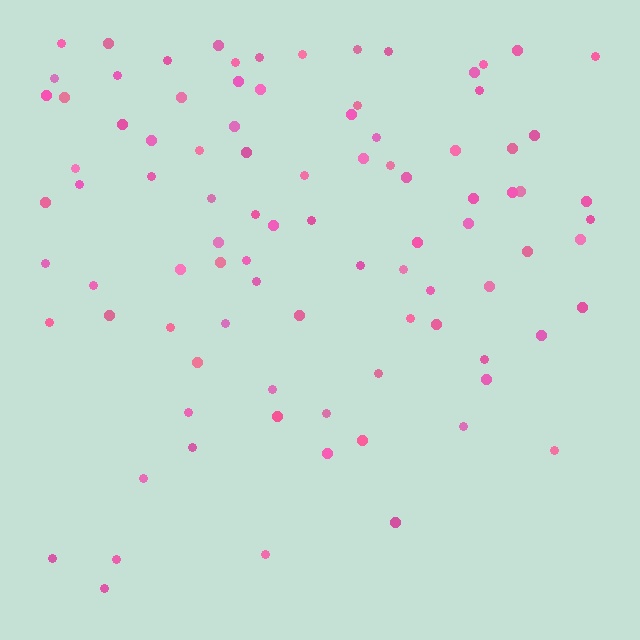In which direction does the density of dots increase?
From bottom to top, with the top side densest.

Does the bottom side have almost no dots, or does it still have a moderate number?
Still a moderate number, just noticeably fewer than the top.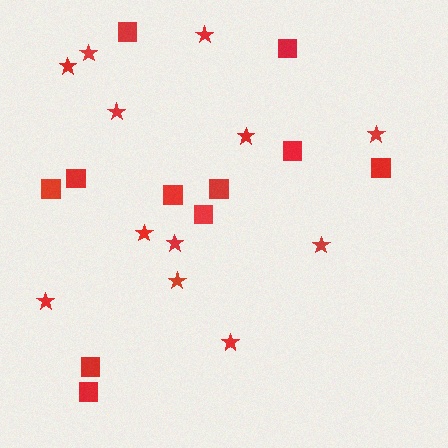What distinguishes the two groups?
There are 2 groups: one group of stars (12) and one group of squares (11).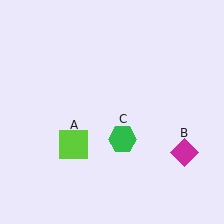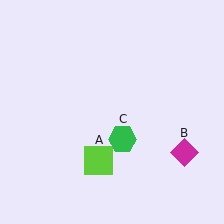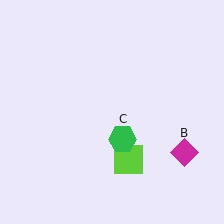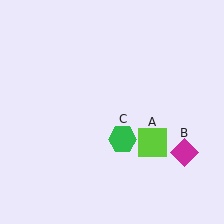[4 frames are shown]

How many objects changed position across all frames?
1 object changed position: lime square (object A).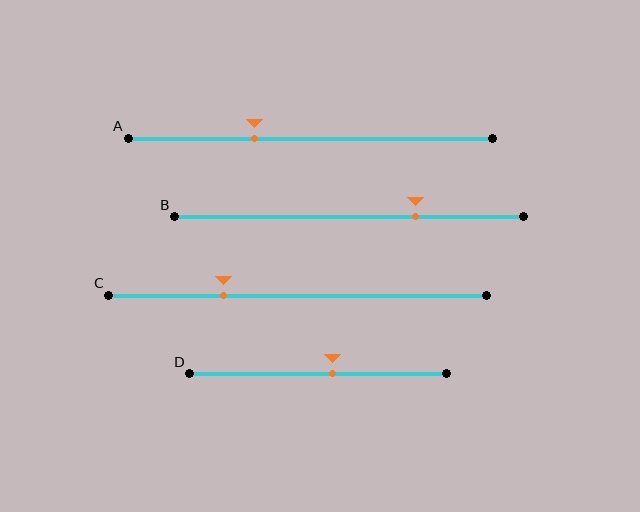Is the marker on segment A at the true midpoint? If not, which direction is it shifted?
No, the marker on segment A is shifted to the left by about 15% of the segment length.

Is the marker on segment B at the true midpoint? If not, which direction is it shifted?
No, the marker on segment B is shifted to the right by about 19% of the segment length.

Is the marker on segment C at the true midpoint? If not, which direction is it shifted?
No, the marker on segment C is shifted to the left by about 20% of the segment length.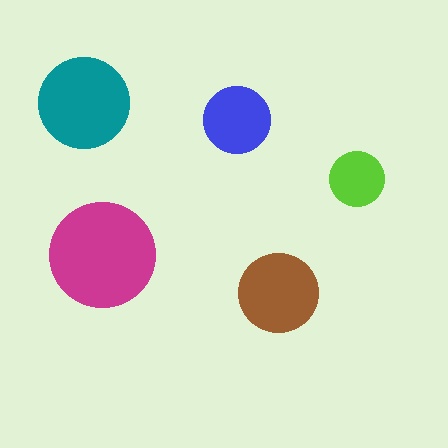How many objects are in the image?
There are 5 objects in the image.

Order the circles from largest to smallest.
the magenta one, the teal one, the brown one, the blue one, the lime one.